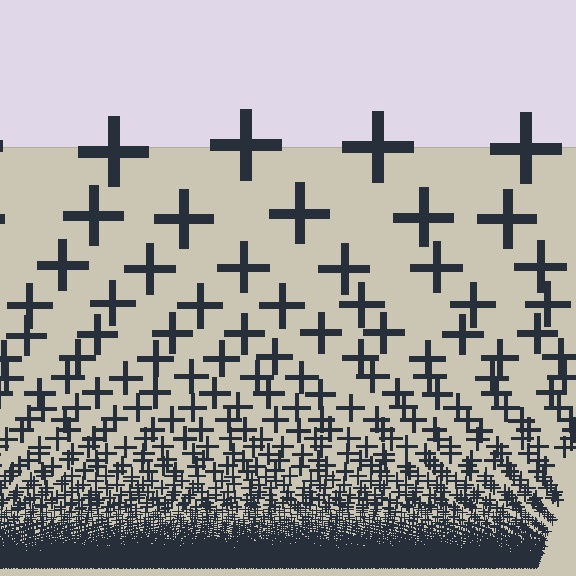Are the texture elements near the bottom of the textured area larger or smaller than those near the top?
Smaller. The gradient is inverted — elements near the bottom are smaller and denser.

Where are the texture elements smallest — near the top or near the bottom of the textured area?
Near the bottom.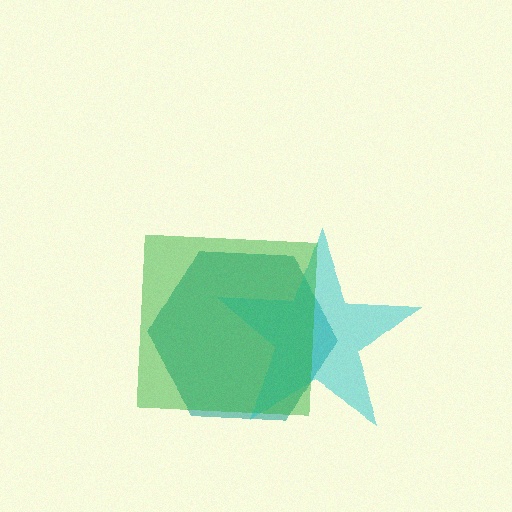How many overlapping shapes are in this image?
There are 3 overlapping shapes in the image.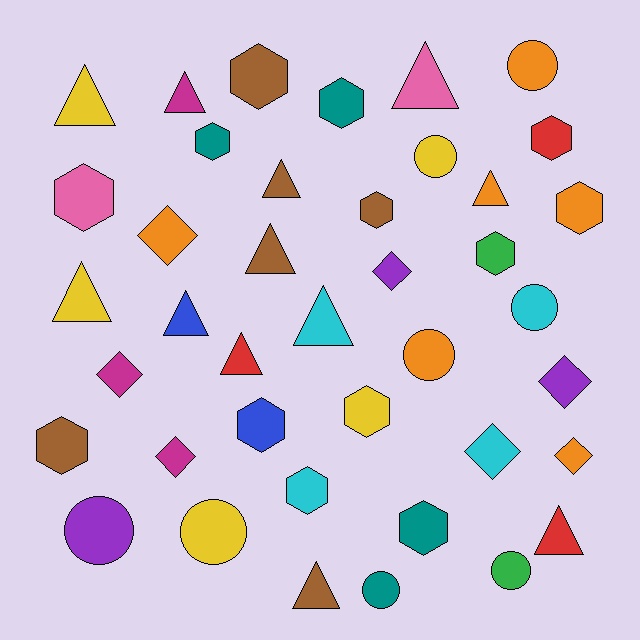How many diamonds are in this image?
There are 7 diamonds.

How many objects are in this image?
There are 40 objects.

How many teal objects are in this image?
There are 4 teal objects.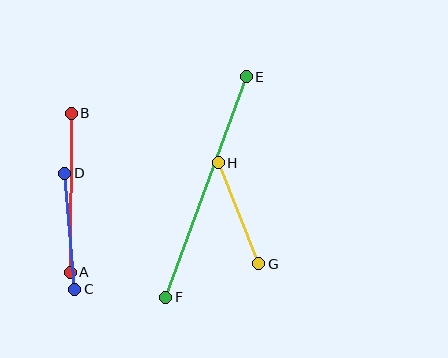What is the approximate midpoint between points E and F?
The midpoint is at approximately (206, 187) pixels.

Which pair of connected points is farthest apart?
Points E and F are farthest apart.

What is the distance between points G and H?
The distance is approximately 109 pixels.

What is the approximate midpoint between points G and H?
The midpoint is at approximately (238, 213) pixels.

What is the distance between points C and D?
The distance is approximately 116 pixels.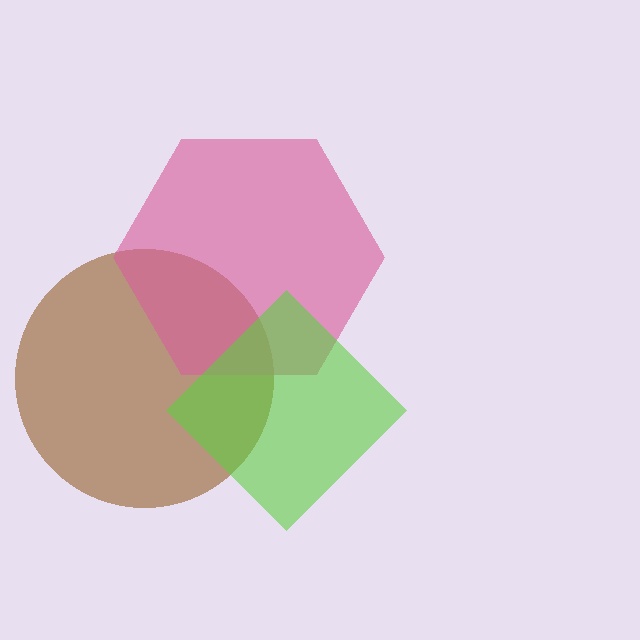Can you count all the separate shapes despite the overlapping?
Yes, there are 3 separate shapes.